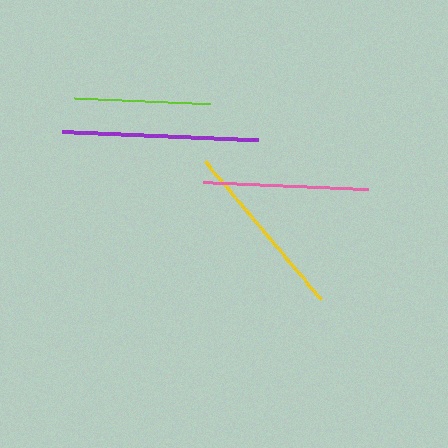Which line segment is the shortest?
The lime line is the shortest at approximately 136 pixels.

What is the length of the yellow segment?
The yellow segment is approximately 180 pixels long.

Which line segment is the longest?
The purple line is the longest at approximately 196 pixels.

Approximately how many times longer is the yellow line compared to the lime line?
The yellow line is approximately 1.3 times the length of the lime line.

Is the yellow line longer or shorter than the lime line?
The yellow line is longer than the lime line.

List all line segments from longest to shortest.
From longest to shortest: purple, yellow, pink, lime.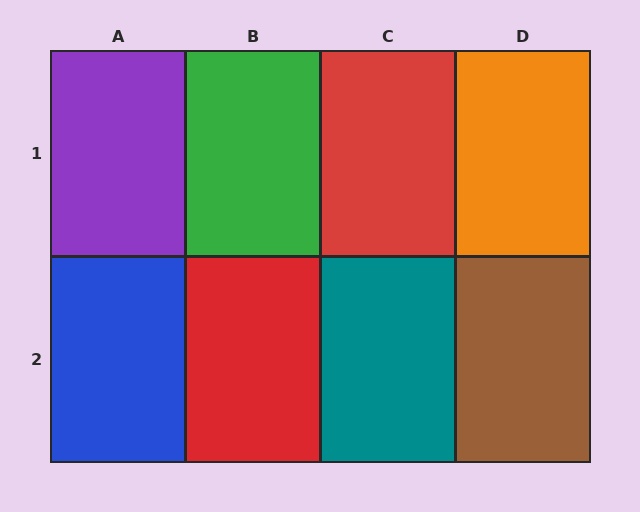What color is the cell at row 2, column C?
Teal.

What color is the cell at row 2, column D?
Brown.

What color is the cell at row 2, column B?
Red.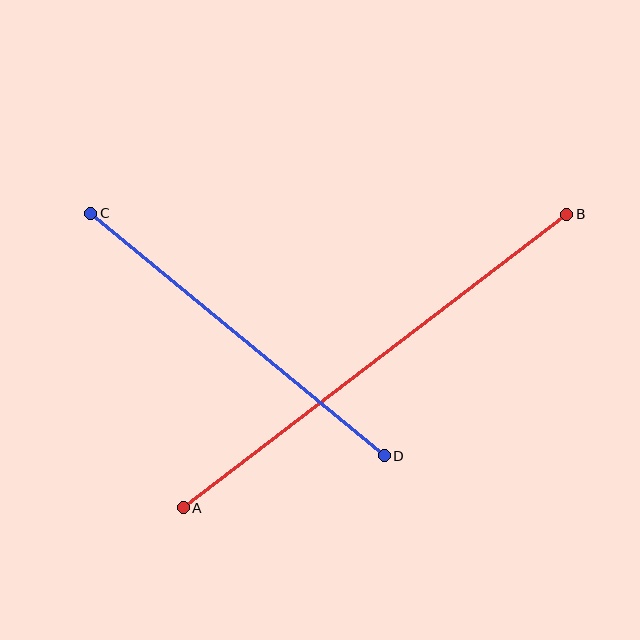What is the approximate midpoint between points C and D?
The midpoint is at approximately (238, 335) pixels.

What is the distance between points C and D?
The distance is approximately 381 pixels.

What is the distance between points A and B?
The distance is approximately 483 pixels.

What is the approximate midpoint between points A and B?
The midpoint is at approximately (375, 361) pixels.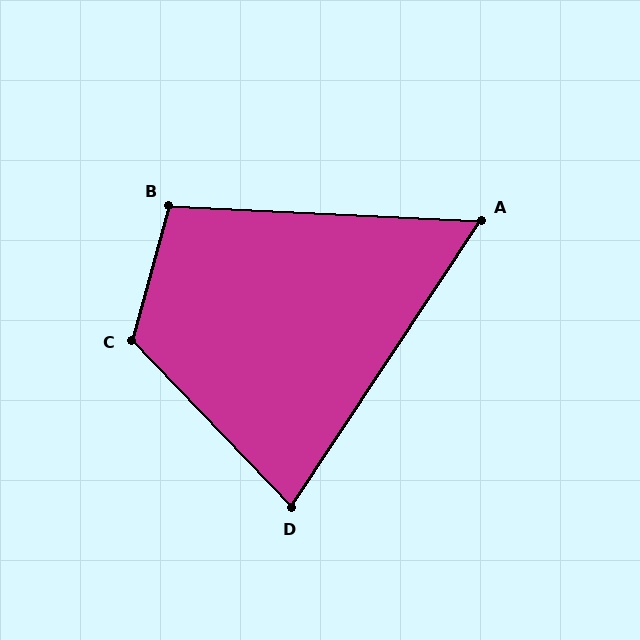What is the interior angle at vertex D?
Approximately 77 degrees (acute).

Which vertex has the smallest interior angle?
A, at approximately 59 degrees.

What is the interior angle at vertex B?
Approximately 103 degrees (obtuse).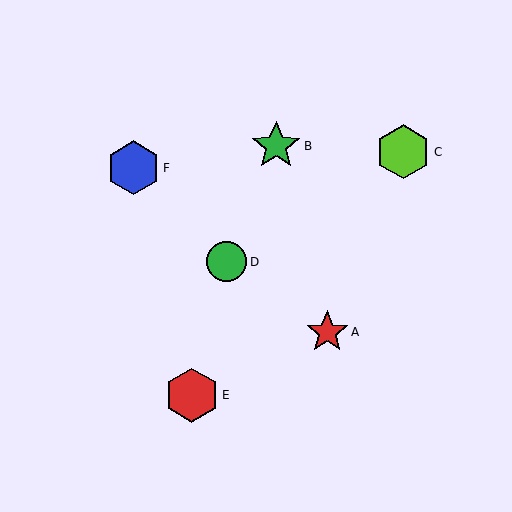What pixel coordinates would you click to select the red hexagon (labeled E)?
Click at (192, 395) to select the red hexagon E.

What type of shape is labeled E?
Shape E is a red hexagon.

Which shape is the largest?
The lime hexagon (labeled C) is the largest.